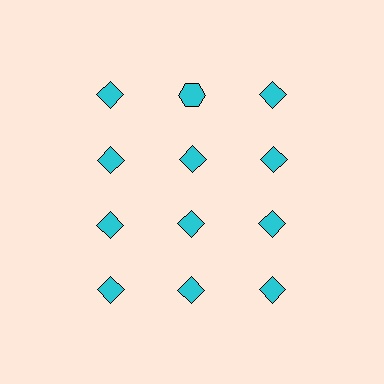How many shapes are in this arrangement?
There are 12 shapes arranged in a grid pattern.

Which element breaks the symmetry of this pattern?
The cyan hexagon in the top row, second from left column breaks the symmetry. All other shapes are cyan diamonds.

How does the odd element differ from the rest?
It has a different shape: hexagon instead of diamond.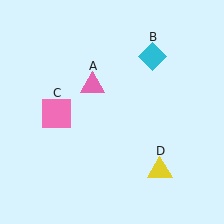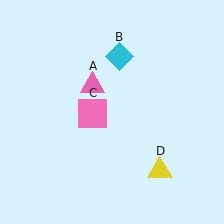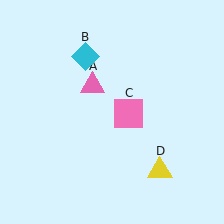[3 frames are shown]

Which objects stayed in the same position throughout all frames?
Pink triangle (object A) and yellow triangle (object D) remained stationary.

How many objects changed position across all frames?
2 objects changed position: cyan diamond (object B), pink square (object C).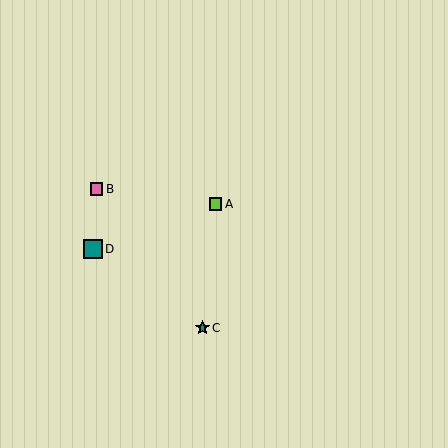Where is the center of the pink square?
The center of the pink square is at (97, 189).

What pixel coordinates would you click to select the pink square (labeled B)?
Click at (97, 189) to select the pink square B.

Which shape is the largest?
The teal square (labeled D) is the largest.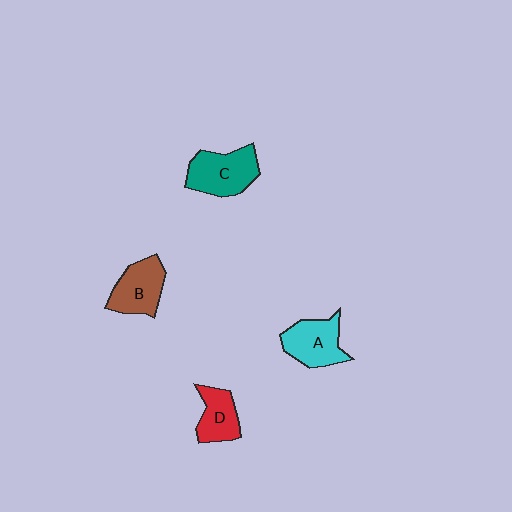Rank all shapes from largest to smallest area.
From largest to smallest: C (teal), A (cyan), B (brown), D (red).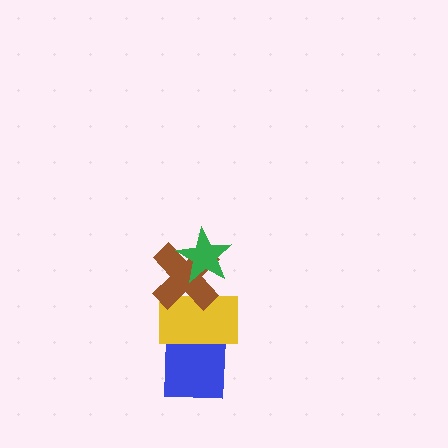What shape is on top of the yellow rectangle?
The brown cross is on top of the yellow rectangle.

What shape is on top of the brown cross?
The green star is on top of the brown cross.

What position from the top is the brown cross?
The brown cross is 2nd from the top.